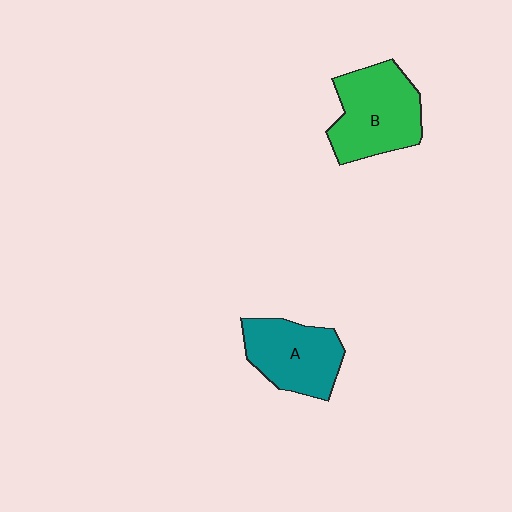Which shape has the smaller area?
Shape A (teal).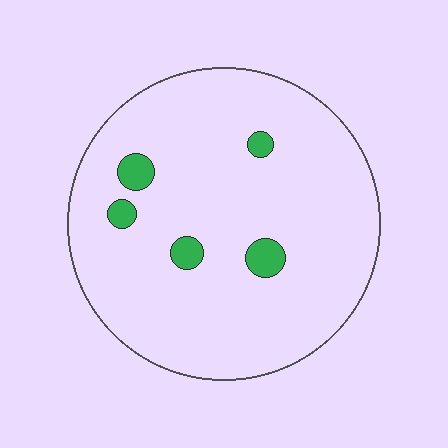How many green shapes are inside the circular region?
5.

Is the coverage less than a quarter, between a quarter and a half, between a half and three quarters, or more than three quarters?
Less than a quarter.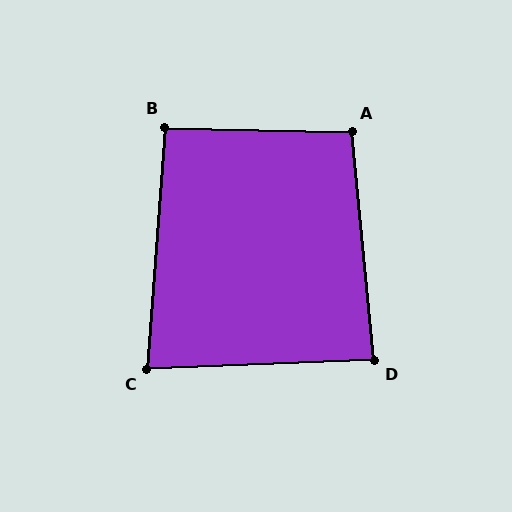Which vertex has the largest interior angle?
A, at approximately 97 degrees.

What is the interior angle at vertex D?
Approximately 87 degrees (approximately right).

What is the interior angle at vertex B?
Approximately 93 degrees (approximately right).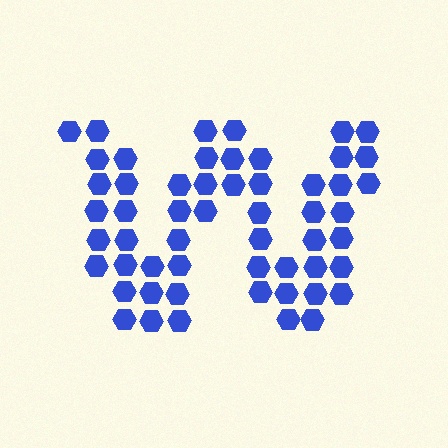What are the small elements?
The small elements are hexagons.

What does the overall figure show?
The overall figure shows the letter W.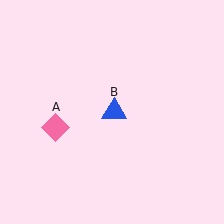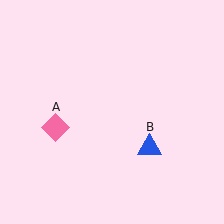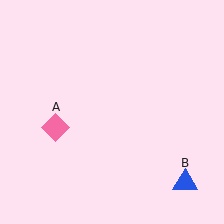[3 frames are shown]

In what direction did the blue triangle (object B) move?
The blue triangle (object B) moved down and to the right.